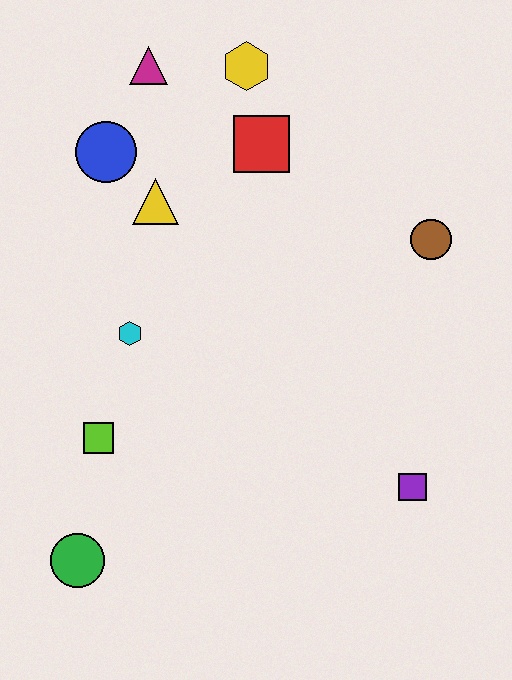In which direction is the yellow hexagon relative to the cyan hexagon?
The yellow hexagon is above the cyan hexagon.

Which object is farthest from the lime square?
The yellow hexagon is farthest from the lime square.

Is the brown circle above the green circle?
Yes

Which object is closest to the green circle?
The lime square is closest to the green circle.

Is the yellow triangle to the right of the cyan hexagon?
Yes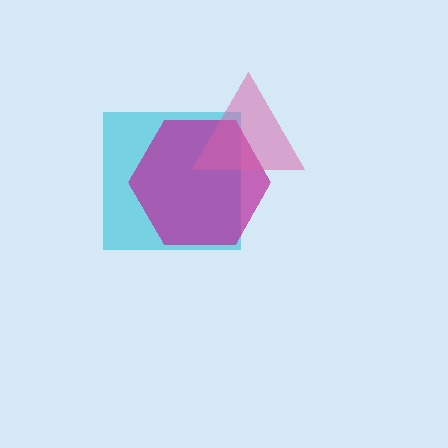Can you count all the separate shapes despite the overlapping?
Yes, there are 3 separate shapes.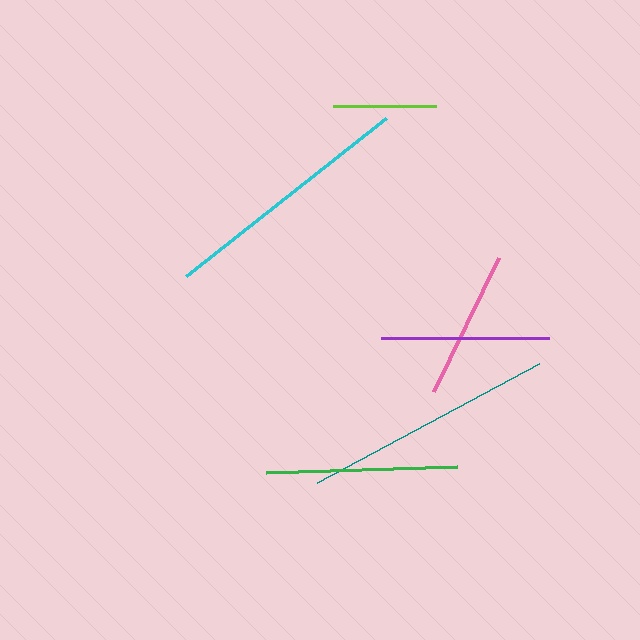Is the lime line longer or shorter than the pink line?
The pink line is longer than the lime line.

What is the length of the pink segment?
The pink segment is approximately 148 pixels long.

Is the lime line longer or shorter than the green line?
The green line is longer than the lime line.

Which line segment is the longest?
The cyan line is the longest at approximately 255 pixels.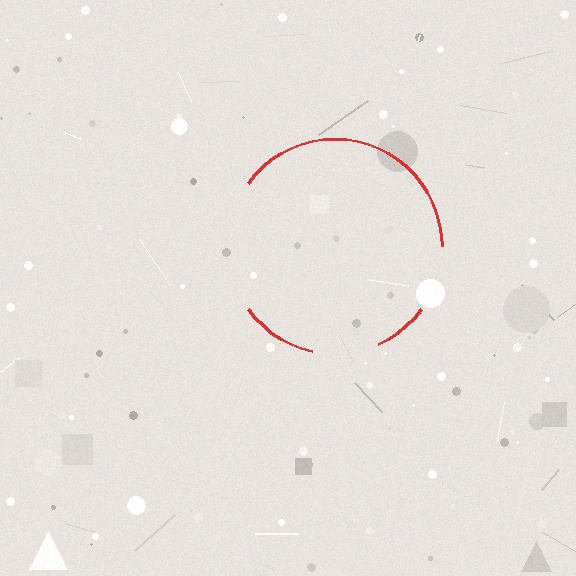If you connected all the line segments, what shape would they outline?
They would outline a circle.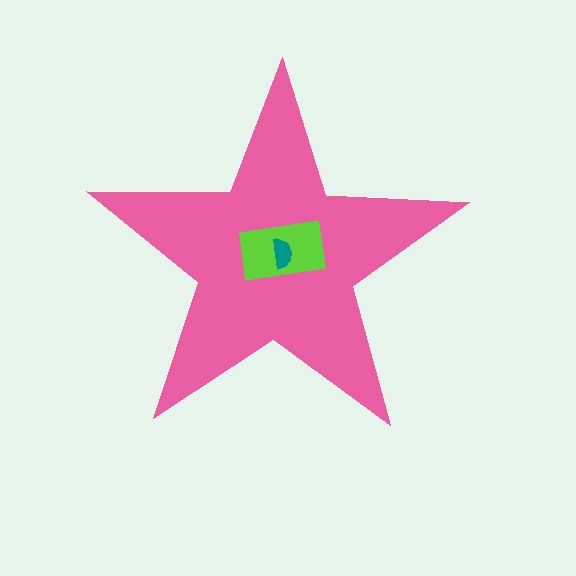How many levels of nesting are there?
3.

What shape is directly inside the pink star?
The lime rectangle.